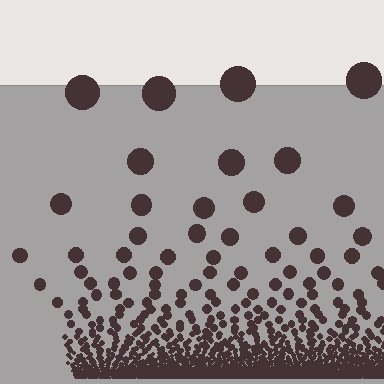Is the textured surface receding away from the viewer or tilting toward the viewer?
The surface appears to tilt toward the viewer. Texture elements get larger and sparser toward the top.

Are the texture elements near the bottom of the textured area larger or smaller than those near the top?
Smaller. The gradient is inverted — elements near the bottom are smaller and denser.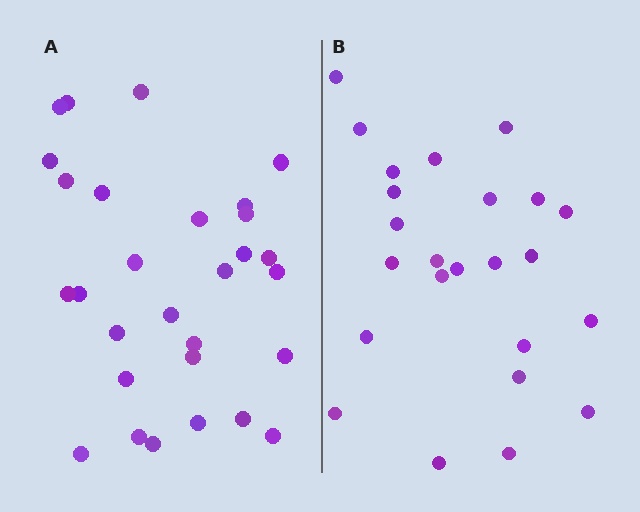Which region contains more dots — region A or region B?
Region A (the left region) has more dots.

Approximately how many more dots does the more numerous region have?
Region A has about 5 more dots than region B.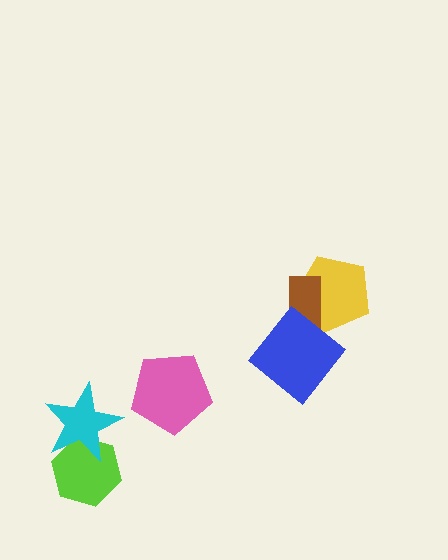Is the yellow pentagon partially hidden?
Yes, it is partially covered by another shape.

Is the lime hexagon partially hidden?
Yes, it is partially covered by another shape.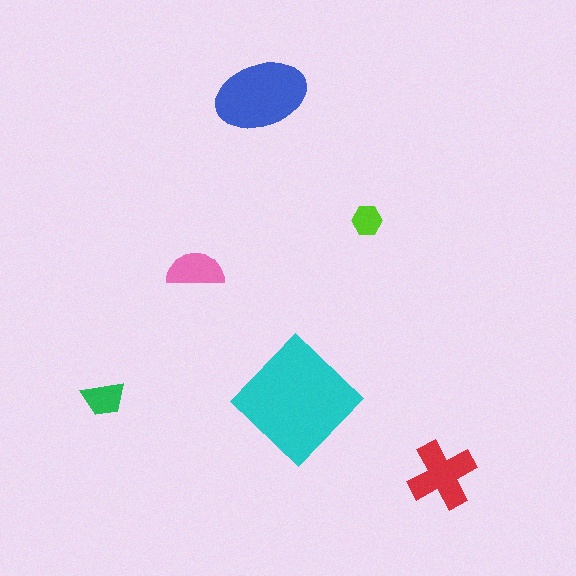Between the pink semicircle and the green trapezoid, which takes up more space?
The pink semicircle.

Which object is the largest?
The cyan diamond.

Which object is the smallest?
The lime hexagon.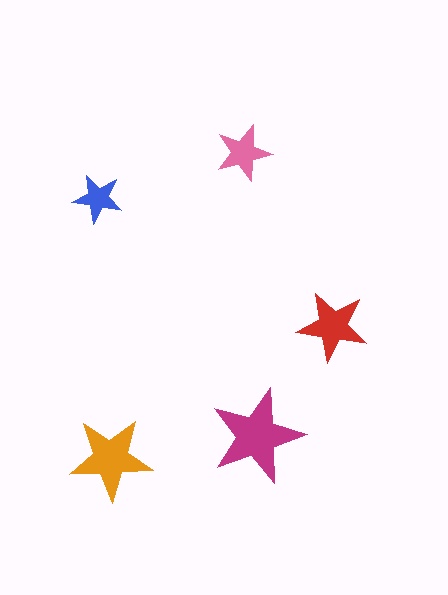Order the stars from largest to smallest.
the magenta one, the orange one, the red one, the pink one, the blue one.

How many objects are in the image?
There are 5 objects in the image.